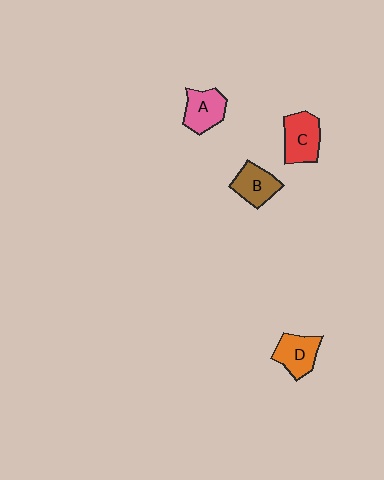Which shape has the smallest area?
Shape B (brown).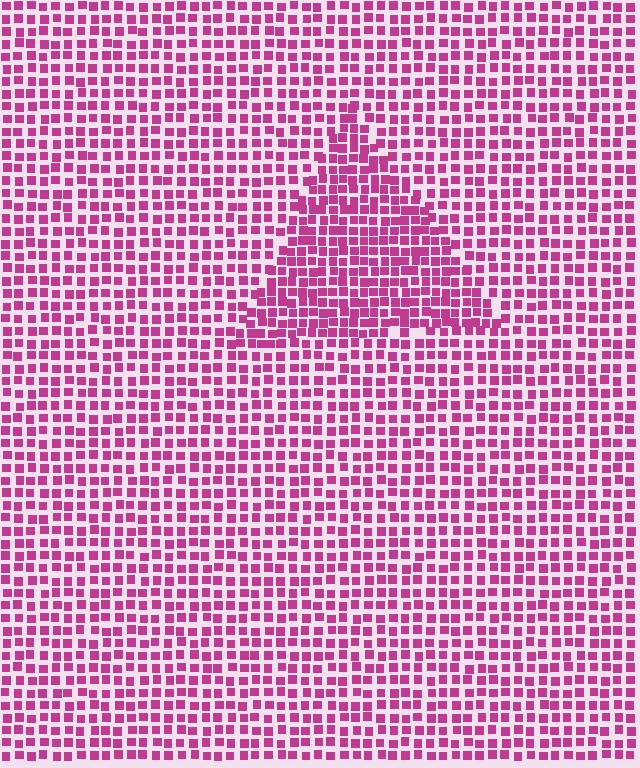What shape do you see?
I see a triangle.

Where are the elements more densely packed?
The elements are more densely packed inside the triangle boundary.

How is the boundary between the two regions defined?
The boundary is defined by a change in element density (approximately 1.5x ratio). All elements are the same color, size, and shape.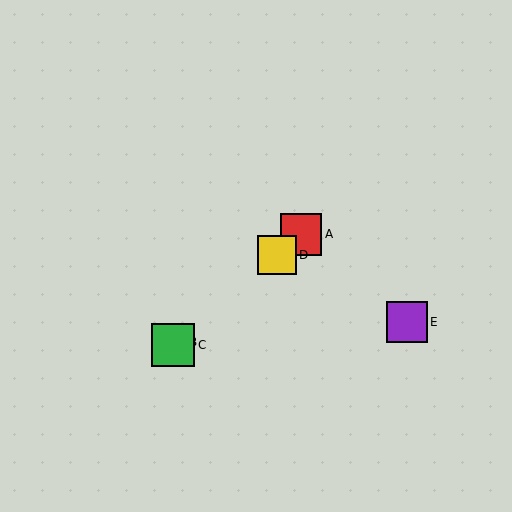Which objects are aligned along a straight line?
Objects A, B, C, D are aligned along a straight line.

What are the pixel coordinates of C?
Object C is at (173, 345).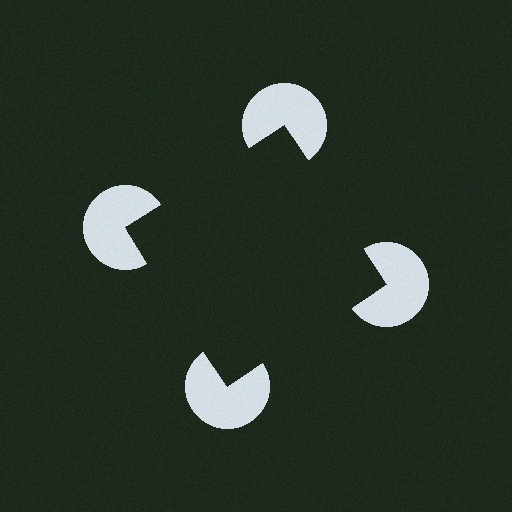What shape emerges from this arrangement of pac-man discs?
An illusory square — its edges are inferred from the aligned wedge cuts in the pac-man discs, not physically drawn.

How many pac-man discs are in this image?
There are 4 — one at each vertex of the illusory square.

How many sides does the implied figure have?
4 sides.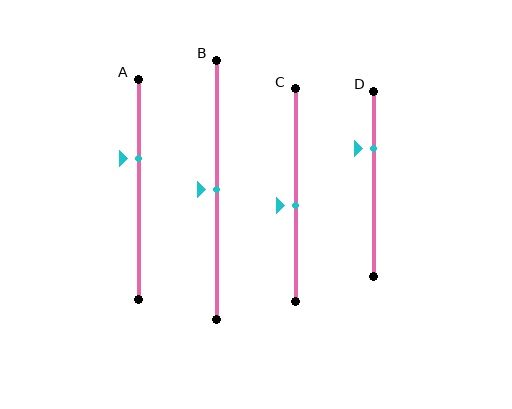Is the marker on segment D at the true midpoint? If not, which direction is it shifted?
No, the marker on segment D is shifted upward by about 19% of the segment length.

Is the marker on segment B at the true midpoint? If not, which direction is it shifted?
Yes, the marker on segment B is at the true midpoint.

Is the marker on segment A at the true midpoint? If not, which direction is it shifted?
No, the marker on segment A is shifted upward by about 14% of the segment length.